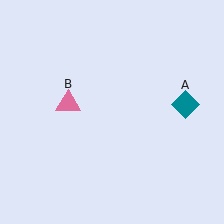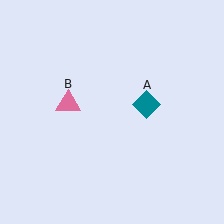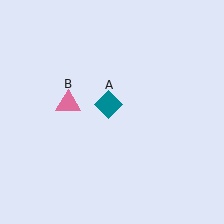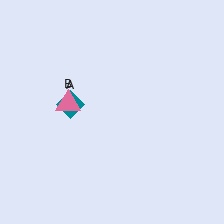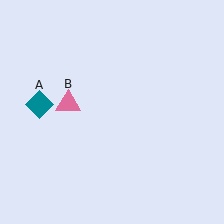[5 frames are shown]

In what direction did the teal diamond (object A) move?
The teal diamond (object A) moved left.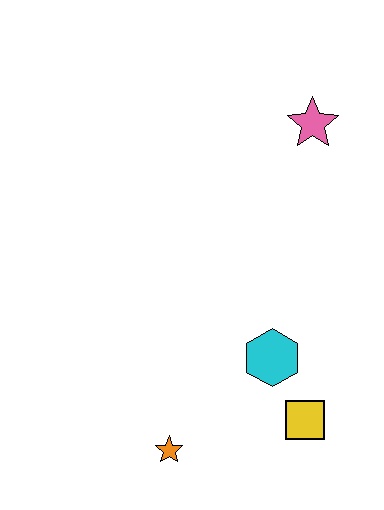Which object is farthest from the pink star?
The orange star is farthest from the pink star.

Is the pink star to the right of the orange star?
Yes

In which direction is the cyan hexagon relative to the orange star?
The cyan hexagon is to the right of the orange star.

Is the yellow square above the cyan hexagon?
No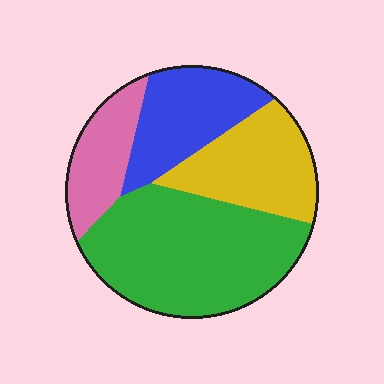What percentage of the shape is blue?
Blue covers around 20% of the shape.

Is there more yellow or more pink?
Yellow.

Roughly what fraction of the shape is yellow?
Yellow covers about 20% of the shape.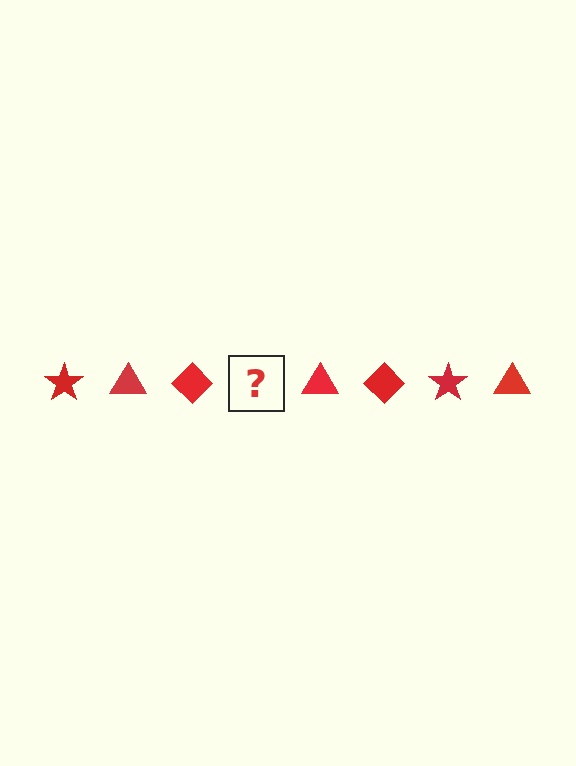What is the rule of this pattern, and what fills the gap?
The rule is that the pattern cycles through star, triangle, diamond shapes in red. The gap should be filled with a red star.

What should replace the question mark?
The question mark should be replaced with a red star.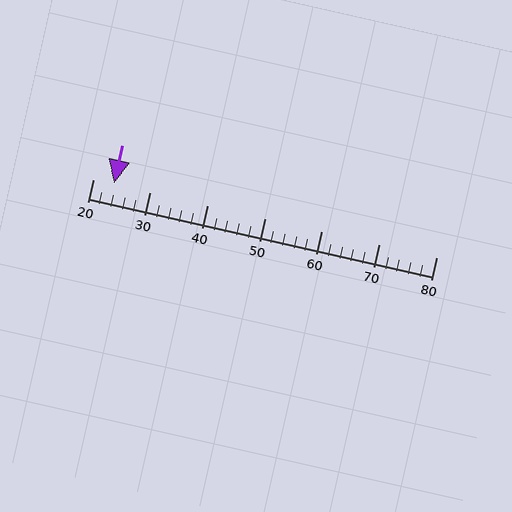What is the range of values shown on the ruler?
The ruler shows values from 20 to 80.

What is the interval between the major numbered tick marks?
The major tick marks are spaced 10 units apart.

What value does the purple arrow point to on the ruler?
The purple arrow points to approximately 24.